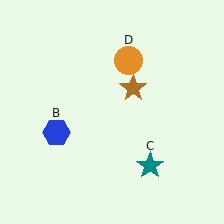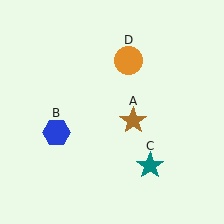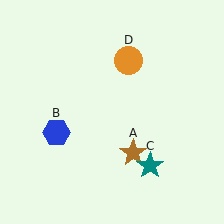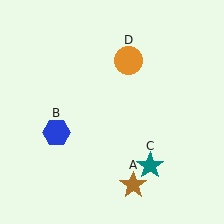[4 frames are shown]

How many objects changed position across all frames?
1 object changed position: brown star (object A).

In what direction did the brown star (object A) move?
The brown star (object A) moved down.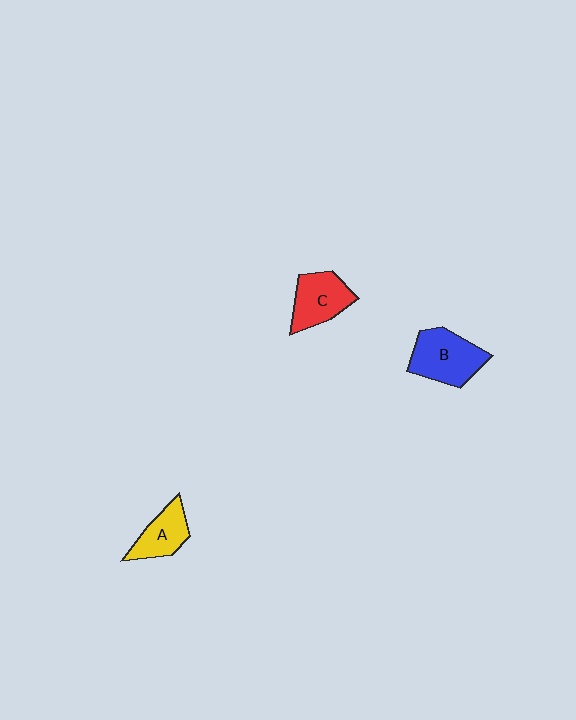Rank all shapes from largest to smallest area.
From largest to smallest: B (blue), C (red), A (yellow).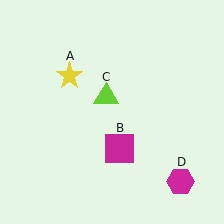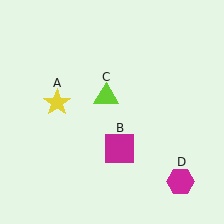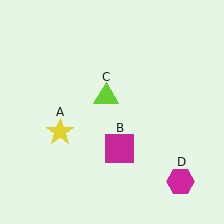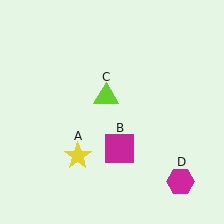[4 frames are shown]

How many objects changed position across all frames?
1 object changed position: yellow star (object A).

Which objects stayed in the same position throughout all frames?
Magenta square (object B) and lime triangle (object C) and magenta hexagon (object D) remained stationary.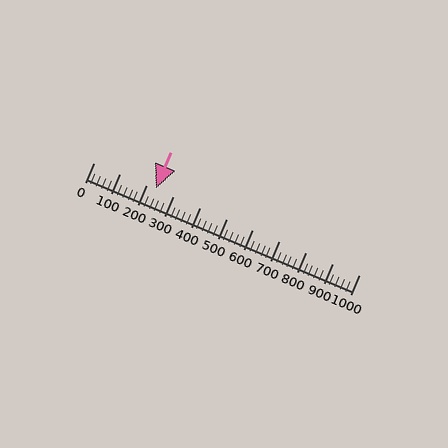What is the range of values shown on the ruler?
The ruler shows values from 0 to 1000.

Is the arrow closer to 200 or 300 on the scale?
The arrow is closer to 200.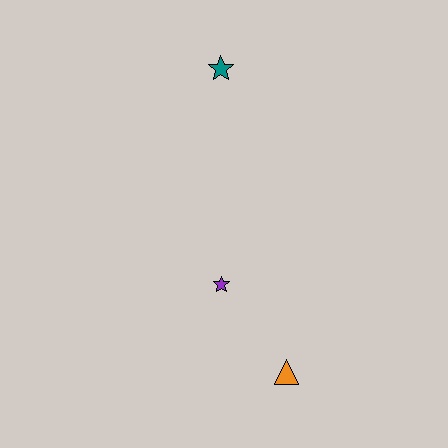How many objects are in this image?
There are 3 objects.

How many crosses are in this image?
There are no crosses.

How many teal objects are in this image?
There is 1 teal object.